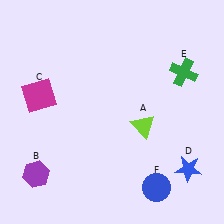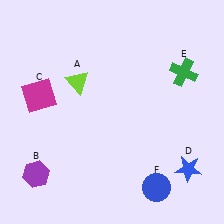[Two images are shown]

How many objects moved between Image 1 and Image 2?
1 object moved between the two images.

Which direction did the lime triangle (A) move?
The lime triangle (A) moved left.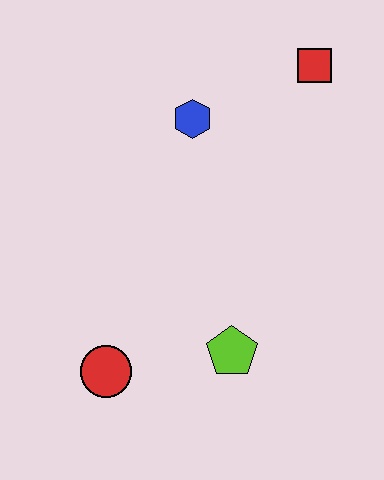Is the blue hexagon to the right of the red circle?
Yes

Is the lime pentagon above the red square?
No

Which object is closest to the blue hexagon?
The red square is closest to the blue hexagon.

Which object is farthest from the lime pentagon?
The red square is farthest from the lime pentagon.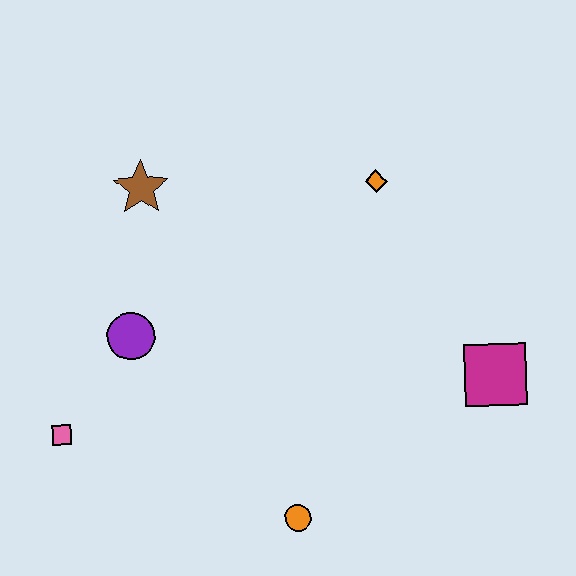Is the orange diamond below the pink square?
No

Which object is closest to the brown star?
The purple circle is closest to the brown star.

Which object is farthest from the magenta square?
The pink square is farthest from the magenta square.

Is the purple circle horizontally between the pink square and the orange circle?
Yes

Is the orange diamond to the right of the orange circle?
Yes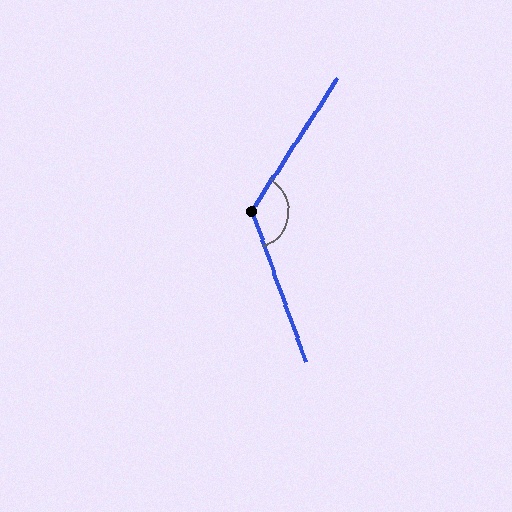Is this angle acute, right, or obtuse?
It is obtuse.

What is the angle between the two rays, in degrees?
Approximately 127 degrees.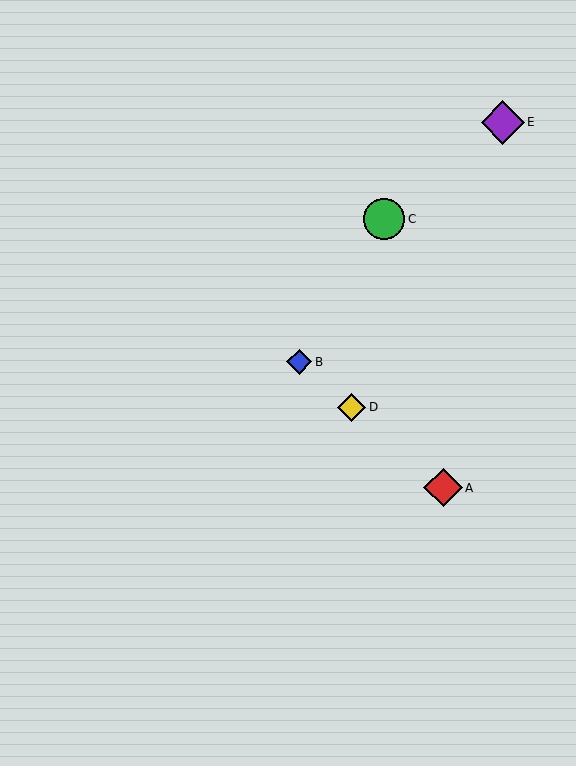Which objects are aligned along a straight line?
Objects A, B, D are aligned along a straight line.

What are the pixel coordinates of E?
Object E is at (503, 122).